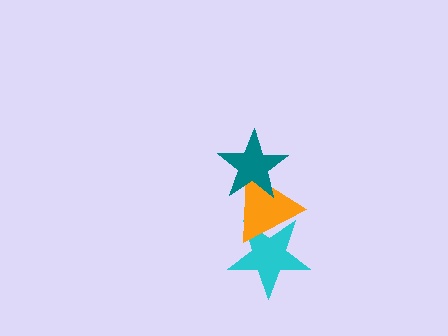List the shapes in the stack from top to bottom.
From top to bottom: the teal star, the orange triangle, the cyan star.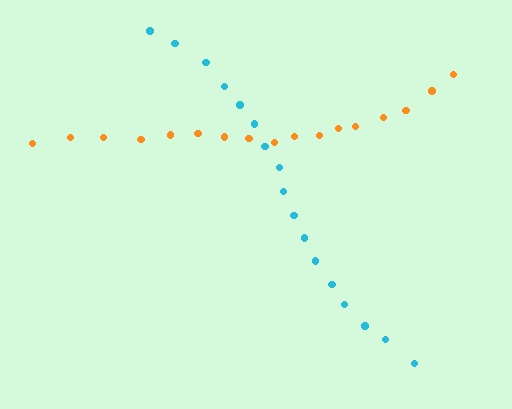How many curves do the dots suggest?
There are 2 distinct paths.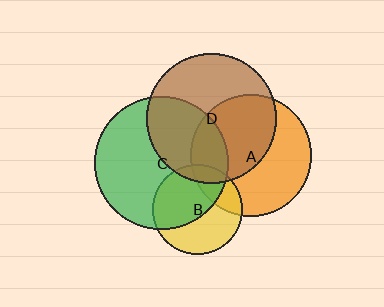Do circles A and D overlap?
Yes.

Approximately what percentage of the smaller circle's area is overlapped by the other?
Approximately 50%.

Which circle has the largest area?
Circle C (green).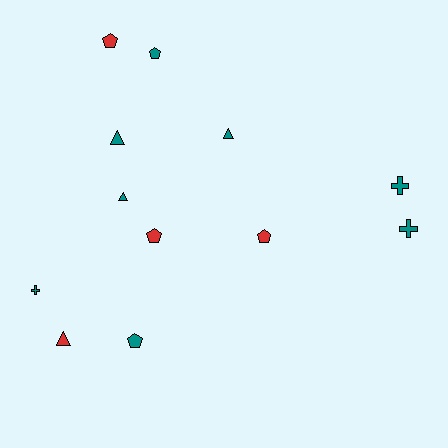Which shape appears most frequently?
Pentagon, with 5 objects.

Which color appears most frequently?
Teal, with 8 objects.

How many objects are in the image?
There are 12 objects.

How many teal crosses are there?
There are 3 teal crosses.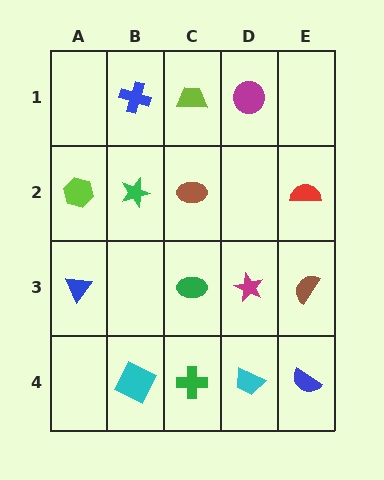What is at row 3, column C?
A green ellipse.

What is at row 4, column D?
A cyan trapezoid.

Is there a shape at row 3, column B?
No, that cell is empty.